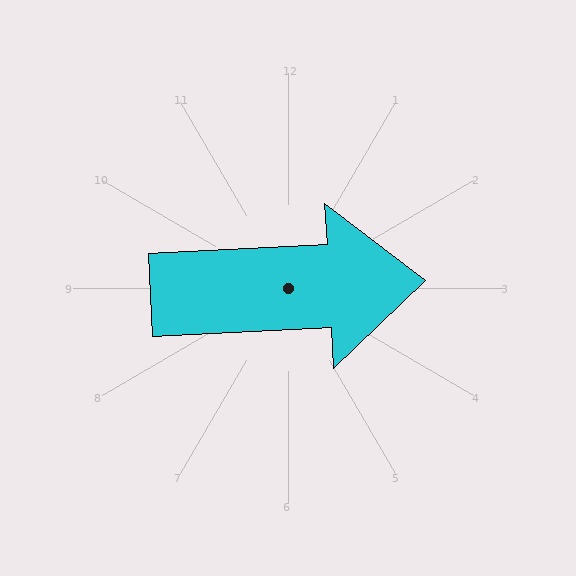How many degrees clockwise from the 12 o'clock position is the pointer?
Approximately 87 degrees.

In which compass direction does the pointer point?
East.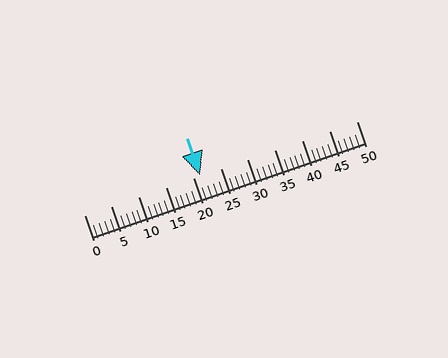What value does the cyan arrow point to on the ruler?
The cyan arrow points to approximately 21.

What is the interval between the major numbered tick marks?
The major tick marks are spaced 5 units apart.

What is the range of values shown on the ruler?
The ruler shows values from 0 to 50.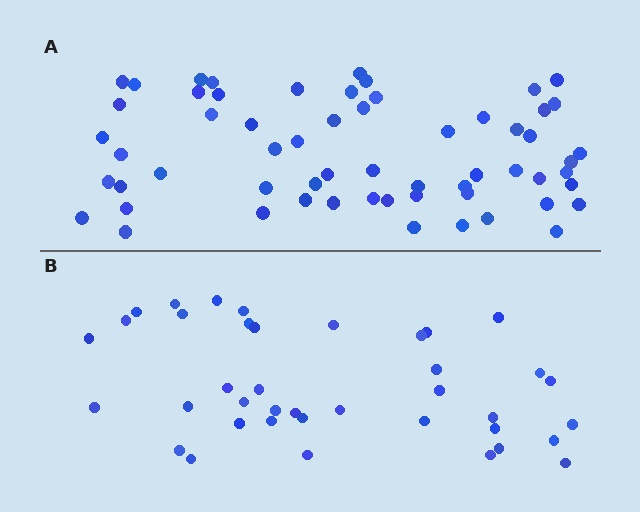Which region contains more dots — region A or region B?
Region A (the top region) has more dots.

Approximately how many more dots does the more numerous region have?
Region A has approximately 20 more dots than region B.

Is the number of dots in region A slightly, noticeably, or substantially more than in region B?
Region A has substantially more. The ratio is roughly 1.5 to 1.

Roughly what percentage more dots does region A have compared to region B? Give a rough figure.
About 55% more.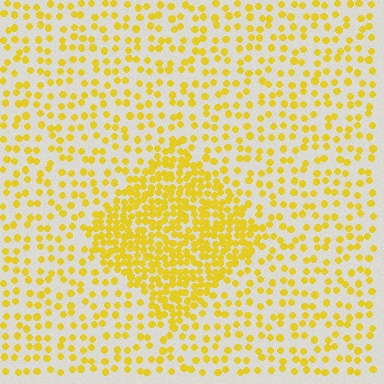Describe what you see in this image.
The image contains small yellow elements arranged at two different densities. A diamond-shaped region is visible where the elements are more densely packed than the surrounding area.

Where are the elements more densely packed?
The elements are more densely packed inside the diamond boundary.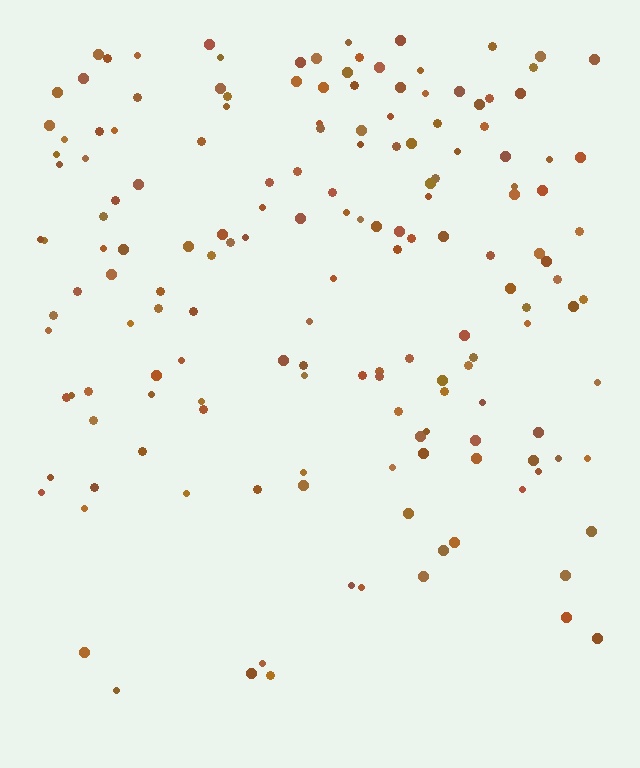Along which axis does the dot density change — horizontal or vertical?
Vertical.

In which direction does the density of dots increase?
From bottom to top, with the top side densest.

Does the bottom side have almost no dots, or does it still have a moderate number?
Still a moderate number, just noticeably fewer than the top.